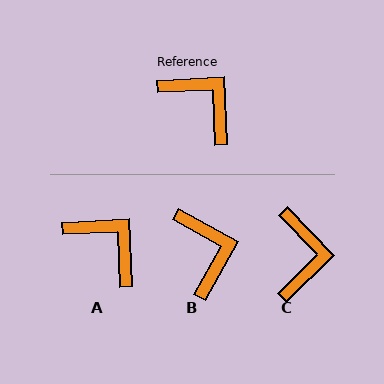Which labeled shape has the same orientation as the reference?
A.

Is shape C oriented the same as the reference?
No, it is off by about 48 degrees.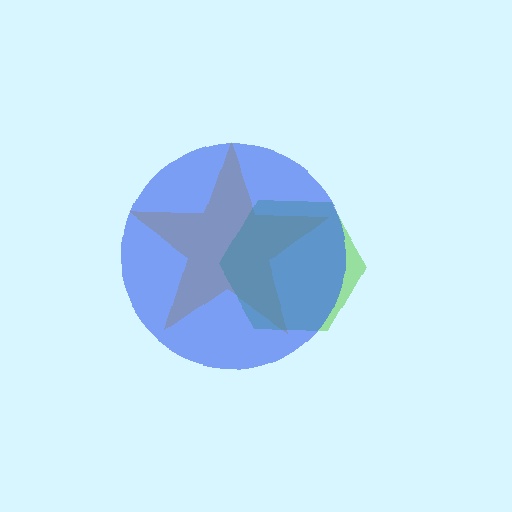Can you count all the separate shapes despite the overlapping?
Yes, there are 3 separate shapes.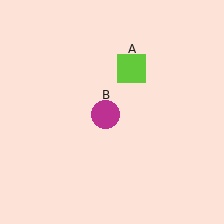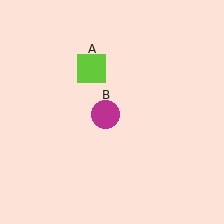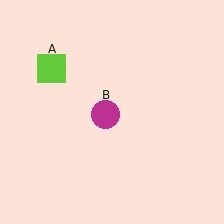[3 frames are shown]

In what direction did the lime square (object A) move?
The lime square (object A) moved left.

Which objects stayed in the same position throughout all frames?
Magenta circle (object B) remained stationary.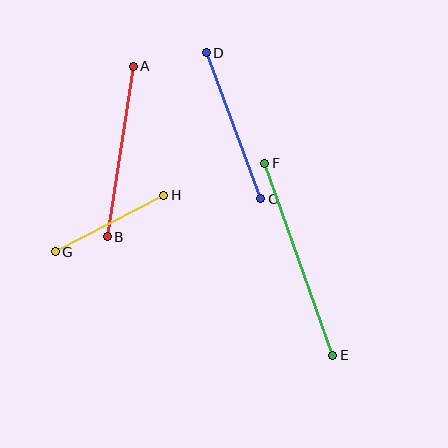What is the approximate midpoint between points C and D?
The midpoint is at approximately (234, 126) pixels.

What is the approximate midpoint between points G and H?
The midpoint is at approximately (109, 224) pixels.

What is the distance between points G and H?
The distance is approximately 122 pixels.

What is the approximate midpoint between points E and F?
The midpoint is at approximately (299, 259) pixels.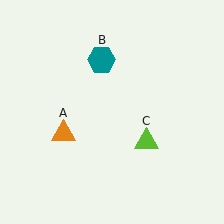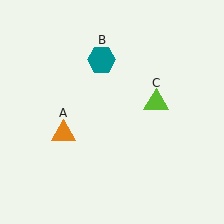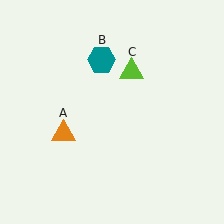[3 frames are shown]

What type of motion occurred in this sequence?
The lime triangle (object C) rotated counterclockwise around the center of the scene.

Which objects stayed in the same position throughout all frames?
Orange triangle (object A) and teal hexagon (object B) remained stationary.